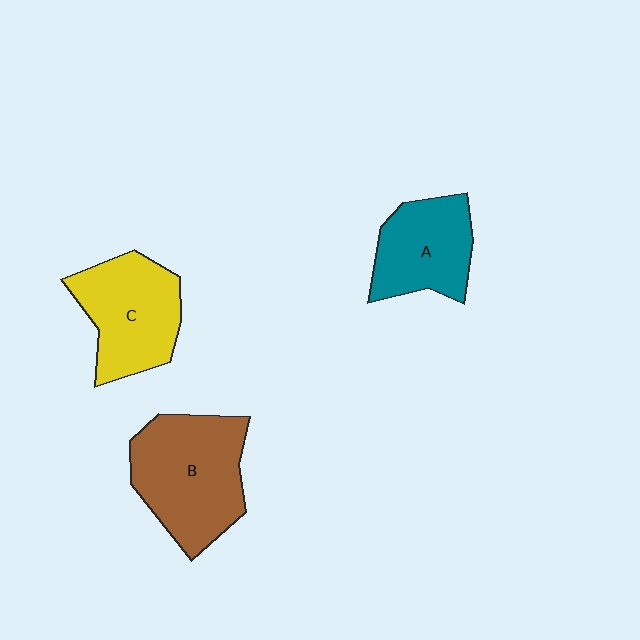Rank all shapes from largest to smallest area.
From largest to smallest: B (brown), C (yellow), A (teal).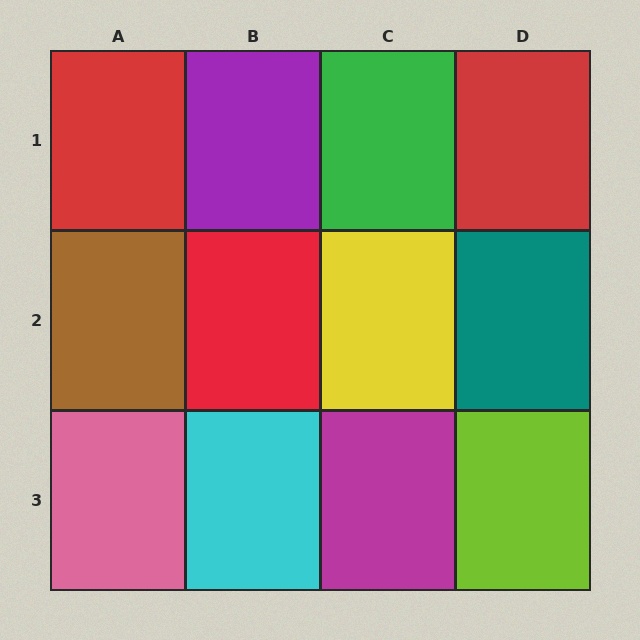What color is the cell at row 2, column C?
Yellow.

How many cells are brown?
1 cell is brown.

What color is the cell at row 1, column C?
Green.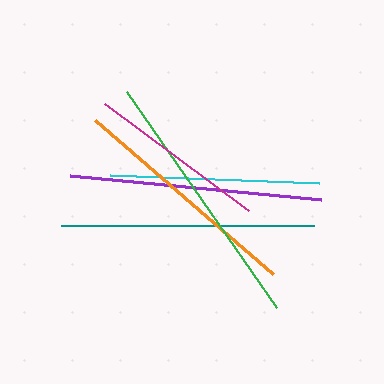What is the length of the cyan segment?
The cyan segment is approximately 209 pixels long.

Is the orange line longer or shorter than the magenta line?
The orange line is longer than the magenta line.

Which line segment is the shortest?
The magenta line is the shortest at approximately 179 pixels.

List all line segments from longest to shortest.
From longest to shortest: green, teal, purple, orange, cyan, magenta.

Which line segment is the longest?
The green line is the longest at approximately 263 pixels.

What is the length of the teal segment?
The teal segment is approximately 253 pixels long.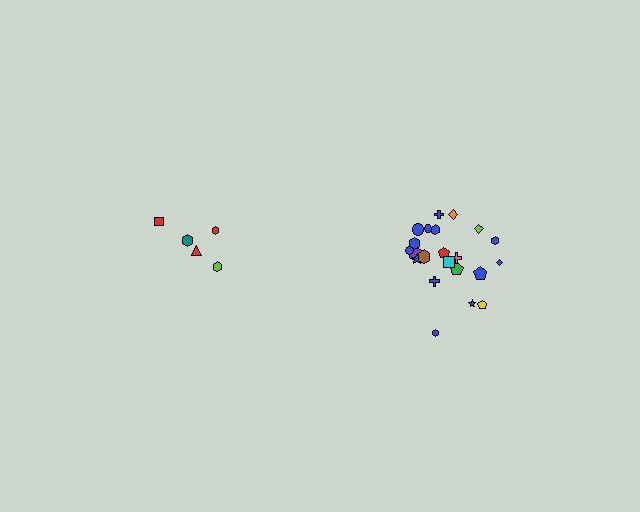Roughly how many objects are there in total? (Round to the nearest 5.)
Roughly 25 objects in total.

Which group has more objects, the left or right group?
The right group.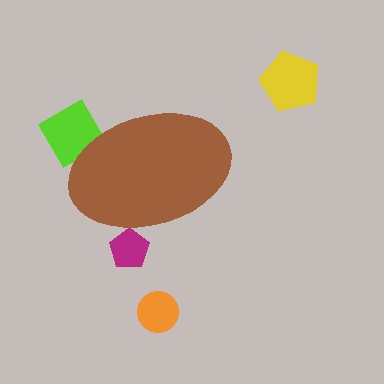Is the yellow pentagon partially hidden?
No, the yellow pentagon is fully visible.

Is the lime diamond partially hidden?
Yes, the lime diamond is partially hidden behind the brown ellipse.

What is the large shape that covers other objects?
A brown ellipse.